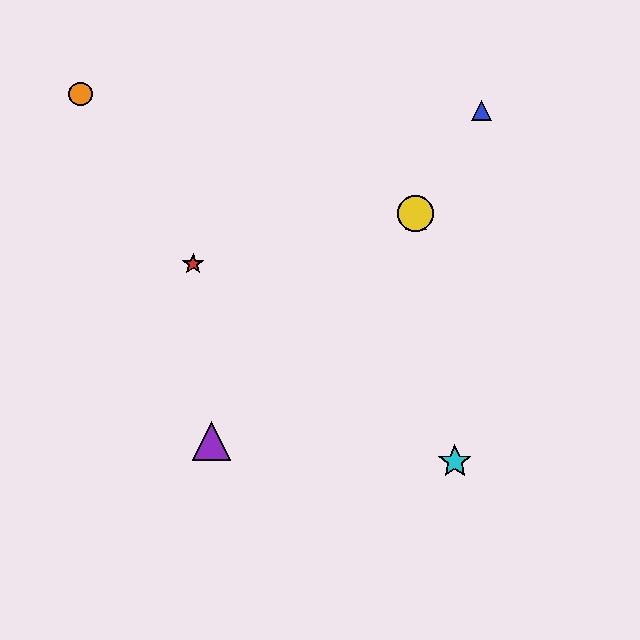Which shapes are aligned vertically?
The green triangle, the yellow circle are aligned vertically.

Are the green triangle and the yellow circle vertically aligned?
Yes, both are at x≈416.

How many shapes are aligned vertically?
2 shapes (the green triangle, the yellow circle) are aligned vertically.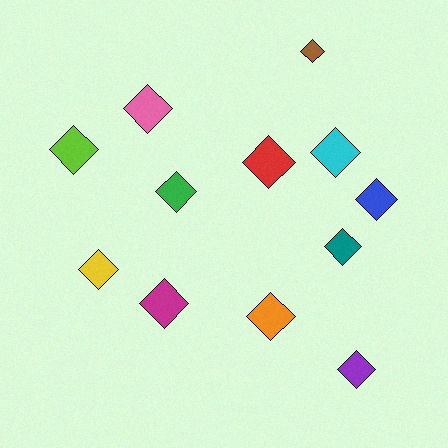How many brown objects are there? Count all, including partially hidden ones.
There is 1 brown object.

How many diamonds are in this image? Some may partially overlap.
There are 12 diamonds.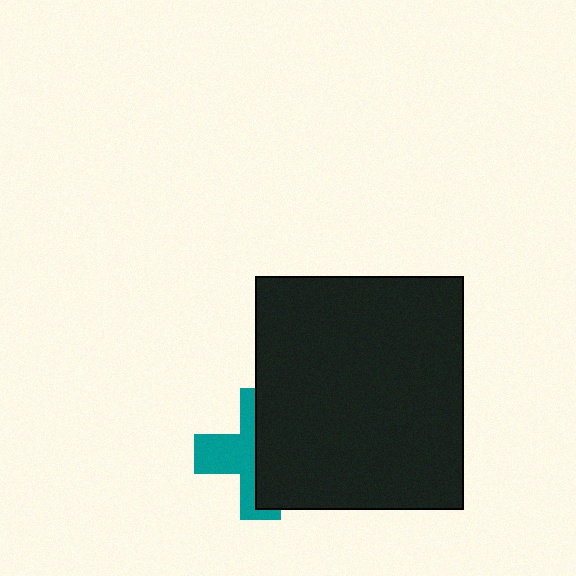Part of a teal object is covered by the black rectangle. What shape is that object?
It is a cross.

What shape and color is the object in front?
The object in front is a black rectangle.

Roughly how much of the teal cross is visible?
About half of it is visible (roughly 46%).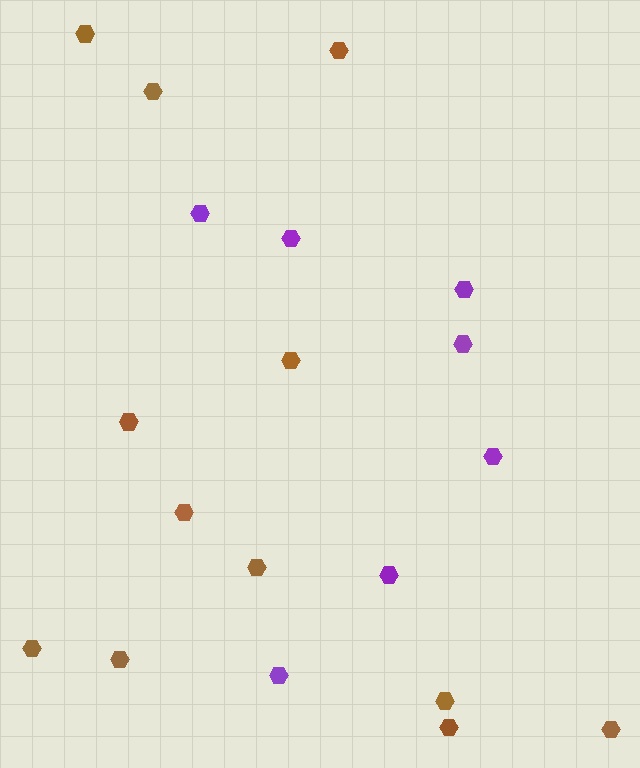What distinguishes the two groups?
There are 2 groups: one group of brown hexagons (12) and one group of purple hexagons (7).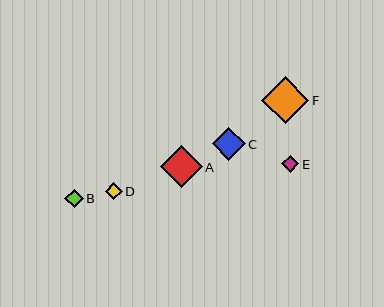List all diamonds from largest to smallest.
From largest to smallest: F, A, C, B, E, D.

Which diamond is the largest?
Diamond F is the largest with a size of approximately 47 pixels.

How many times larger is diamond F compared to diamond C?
Diamond F is approximately 1.4 times the size of diamond C.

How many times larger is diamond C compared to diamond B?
Diamond C is approximately 1.8 times the size of diamond B.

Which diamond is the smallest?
Diamond D is the smallest with a size of approximately 17 pixels.